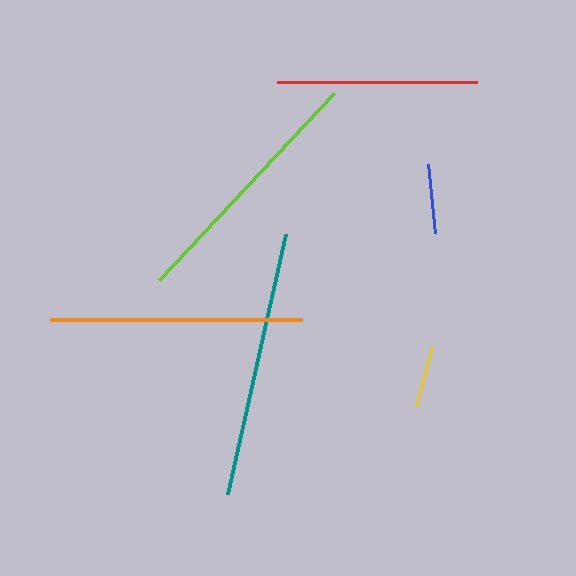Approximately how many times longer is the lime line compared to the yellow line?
The lime line is approximately 4.1 times the length of the yellow line.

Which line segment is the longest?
The teal line is the longest at approximately 266 pixels.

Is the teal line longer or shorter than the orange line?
The teal line is longer than the orange line.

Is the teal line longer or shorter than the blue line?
The teal line is longer than the blue line.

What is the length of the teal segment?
The teal segment is approximately 266 pixels long.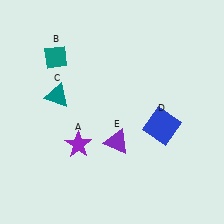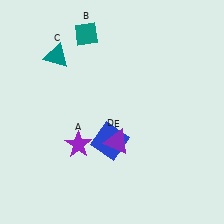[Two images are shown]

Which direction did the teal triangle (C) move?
The teal triangle (C) moved up.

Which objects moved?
The objects that moved are: the teal diamond (B), the teal triangle (C), the blue square (D).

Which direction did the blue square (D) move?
The blue square (D) moved left.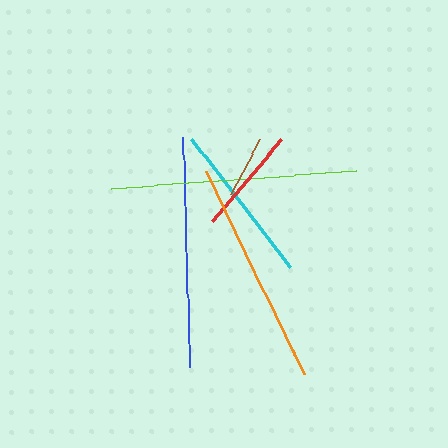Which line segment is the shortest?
The brown line is the shortest at approximately 63 pixels.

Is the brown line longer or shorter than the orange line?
The orange line is longer than the brown line.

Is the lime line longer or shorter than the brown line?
The lime line is longer than the brown line.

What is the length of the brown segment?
The brown segment is approximately 63 pixels long.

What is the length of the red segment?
The red segment is approximately 107 pixels long.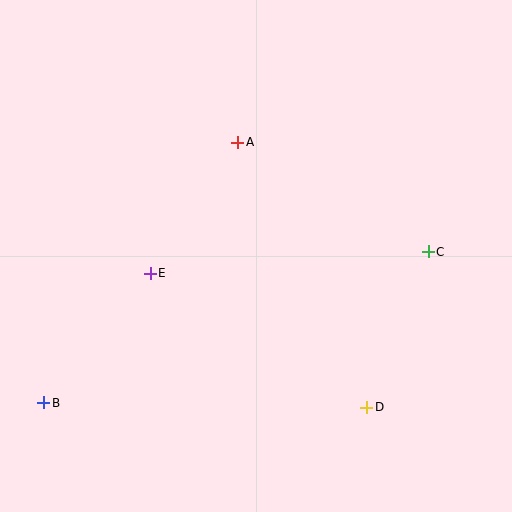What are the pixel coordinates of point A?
Point A is at (238, 142).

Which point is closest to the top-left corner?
Point A is closest to the top-left corner.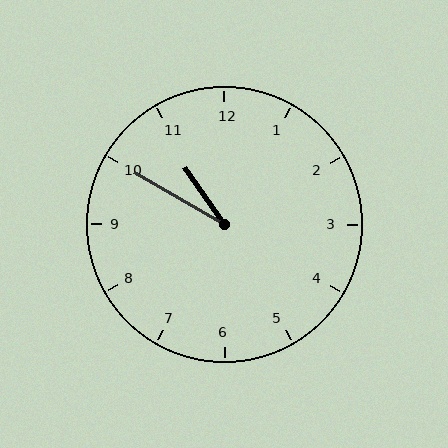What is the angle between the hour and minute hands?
Approximately 25 degrees.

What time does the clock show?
10:50.